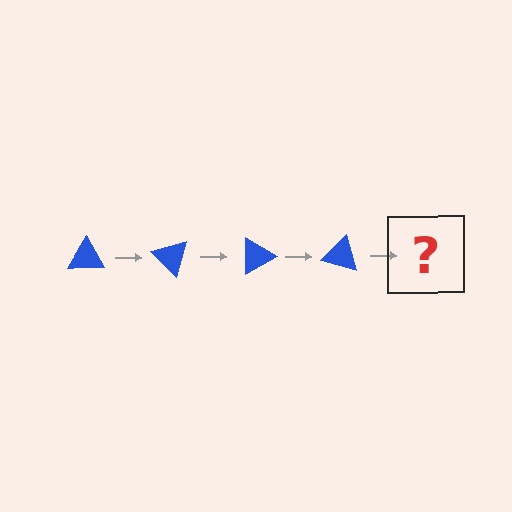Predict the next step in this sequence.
The next step is a blue triangle rotated 180 degrees.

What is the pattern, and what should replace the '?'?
The pattern is that the triangle rotates 45 degrees each step. The '?' should be a blue triangle rotated 180 degrees.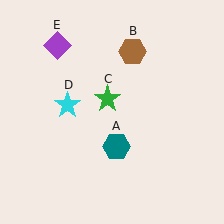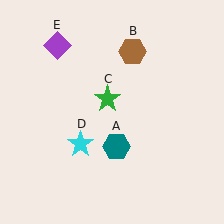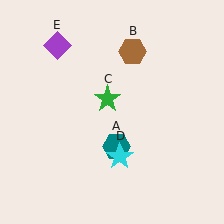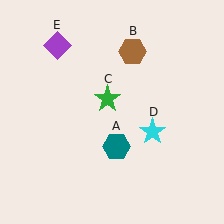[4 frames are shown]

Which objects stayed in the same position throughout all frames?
Teal hexagon (object A) and brown hexagon (object B) and green star (object C) and purple diamond (object E) remained stationary.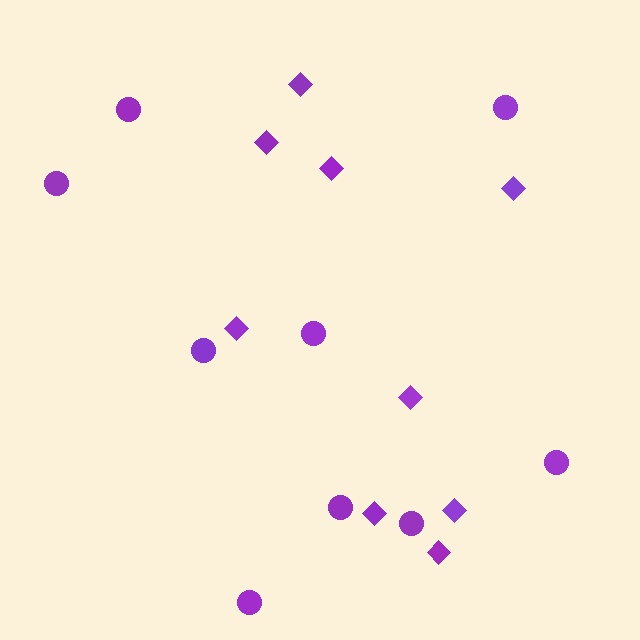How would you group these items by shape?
There are 2 groups: one group of circles (9) and one group of diamonds (9).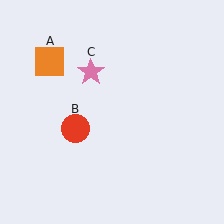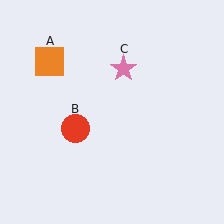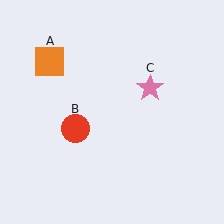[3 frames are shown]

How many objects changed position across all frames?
1 object changed position: pink star (object C).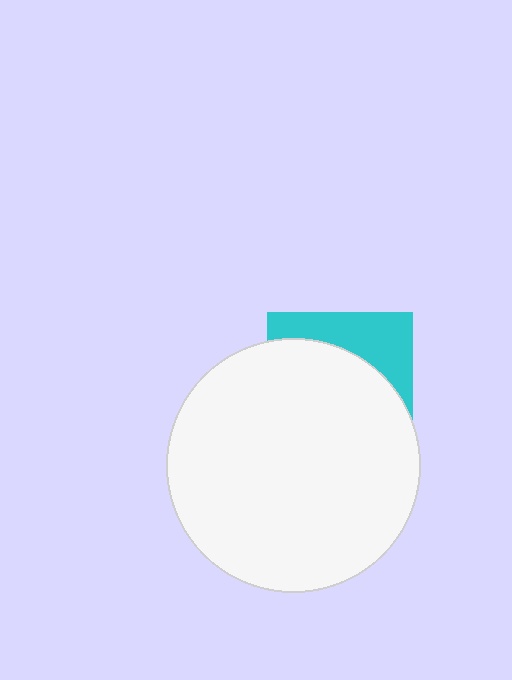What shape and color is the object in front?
The object in front is a white circle.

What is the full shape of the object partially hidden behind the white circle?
The partially hidden object is a cyan square.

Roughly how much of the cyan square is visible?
A small part of it is visible (roughly 31%).